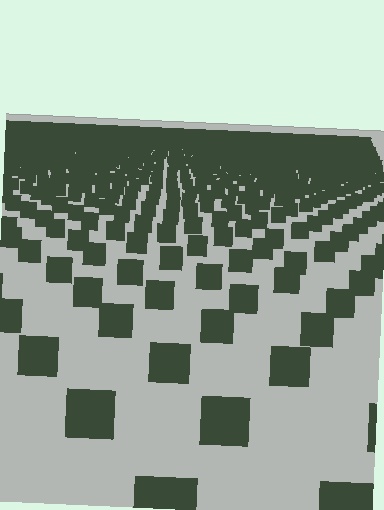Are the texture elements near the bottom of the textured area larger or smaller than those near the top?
Larger. Near the bottom, elements are closer to the viewer and appear at a bigger on-screen size.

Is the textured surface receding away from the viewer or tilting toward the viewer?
The surface is receding away from the viewer. Texture elements get smaller and denser toward the top.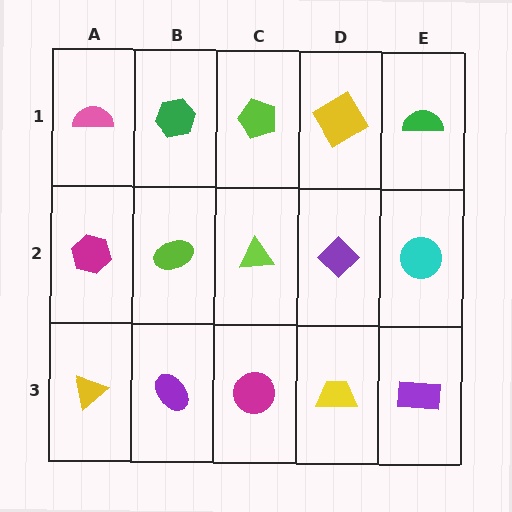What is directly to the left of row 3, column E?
A yellow trapezoid.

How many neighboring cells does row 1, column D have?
3.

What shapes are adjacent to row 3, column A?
A magenta hexagon (row 2, column A), a purple ellipse (row 3, column B).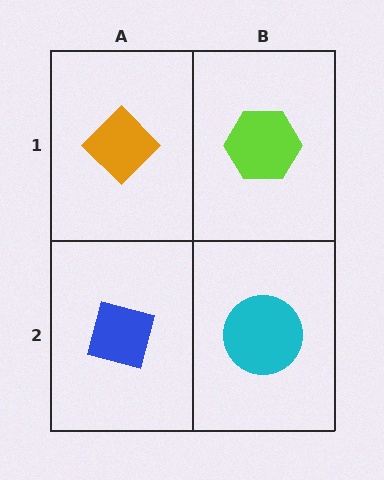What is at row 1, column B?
A lime hexagon.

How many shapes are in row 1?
2 shapes.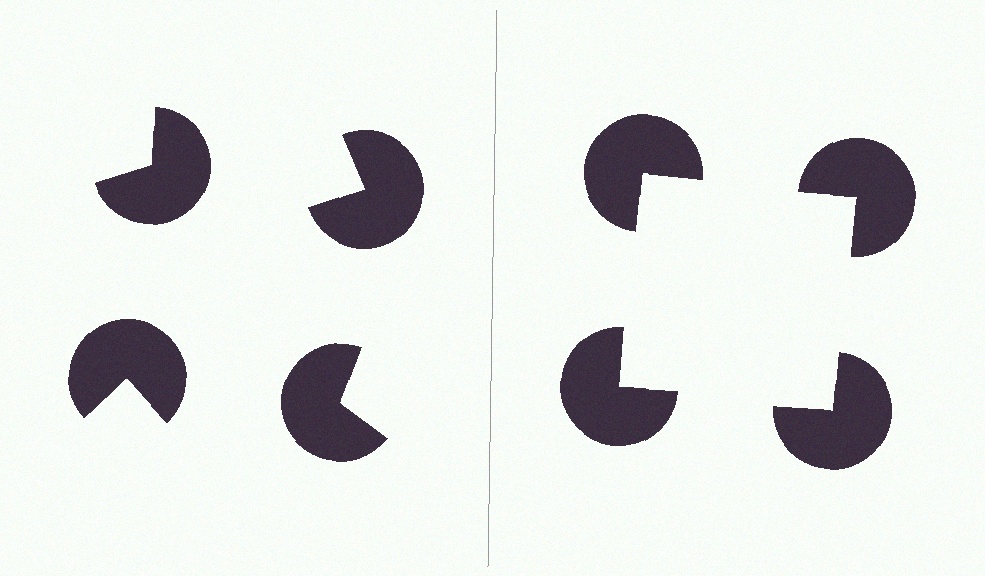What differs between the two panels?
The pac-man discs are positioned identically on both sides; only the wedge orientations differ. On the right they align to a square; on the left they are misaligned.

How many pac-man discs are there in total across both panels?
8 — 4 on each side.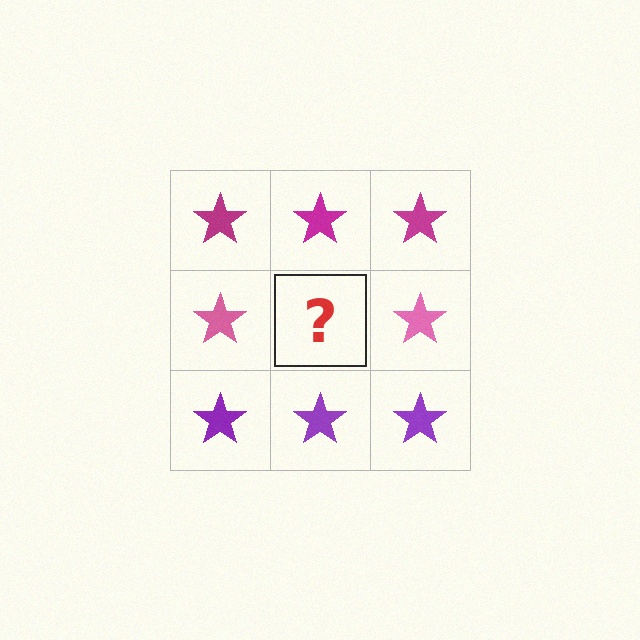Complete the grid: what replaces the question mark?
The question mark should be replaced with a pink star.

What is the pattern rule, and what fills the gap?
The rule is that each row has a consistent color. The gap should be filled with a pink star.